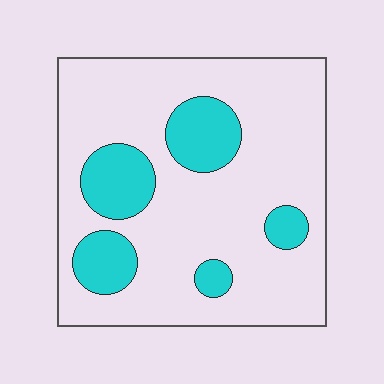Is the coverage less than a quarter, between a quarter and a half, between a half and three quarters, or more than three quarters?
Less than a quarter.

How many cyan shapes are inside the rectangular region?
5.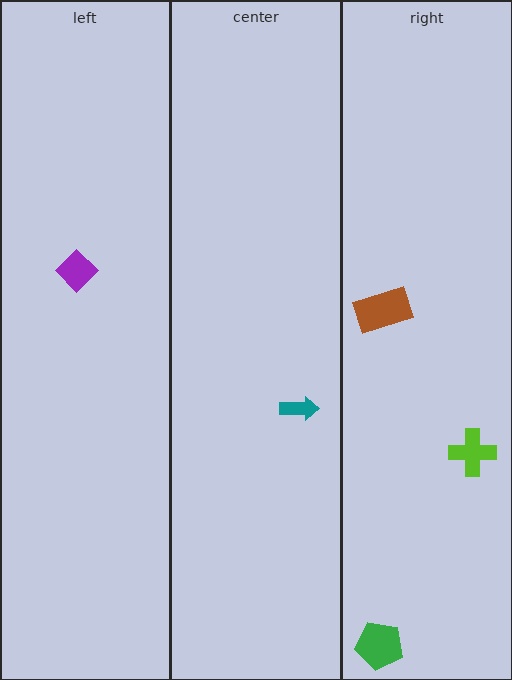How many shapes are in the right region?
3.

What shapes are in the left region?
The purple diamond.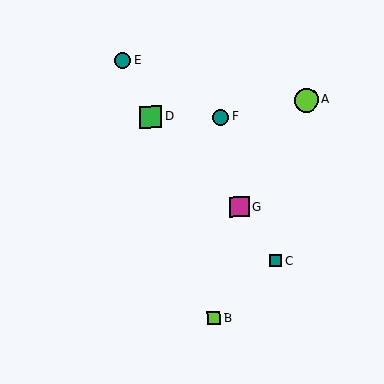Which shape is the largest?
The lime circle (labeled A) is the largest.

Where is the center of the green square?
The center of the green square is at (151, 117).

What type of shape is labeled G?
Shape G is a magenta square.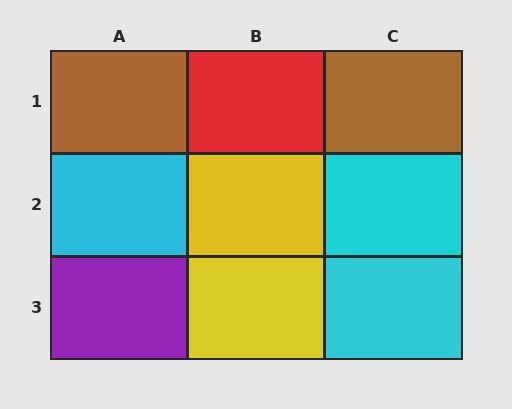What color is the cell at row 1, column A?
Brown.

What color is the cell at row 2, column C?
Cyan.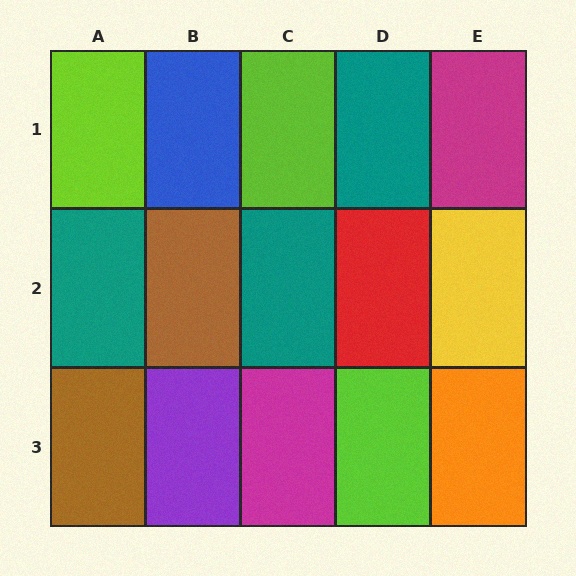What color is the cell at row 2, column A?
Teal.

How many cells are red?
1 cell is red.